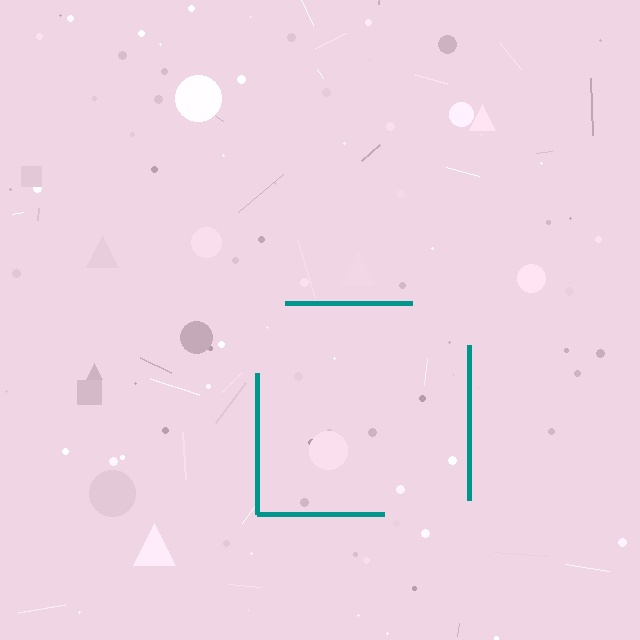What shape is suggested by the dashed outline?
The dashed outline suggests a square.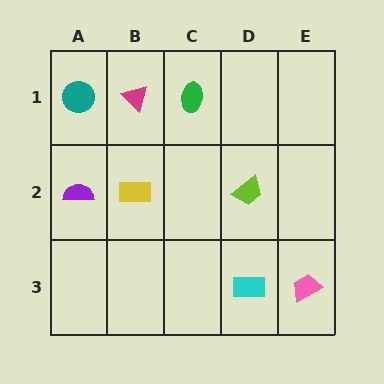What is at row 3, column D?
A cyan rectangle.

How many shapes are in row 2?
3 shapes.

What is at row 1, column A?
A teal circle.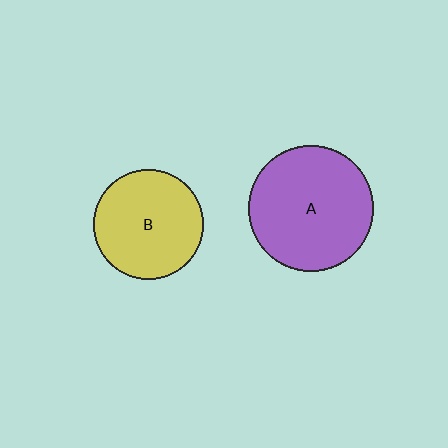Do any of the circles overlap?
No, none of the circles overlap.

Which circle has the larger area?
Circle A (purple).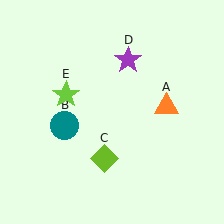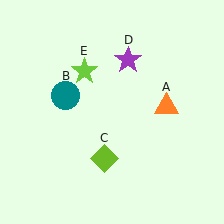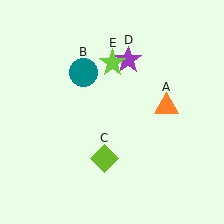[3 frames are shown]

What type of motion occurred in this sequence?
The teal circle (object B), lime star (object E) rotated clockwise around the center of the scene.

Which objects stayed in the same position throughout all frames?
Orange triangle (object A) and lime diamond (object C) and purple star (object D) remained stationary.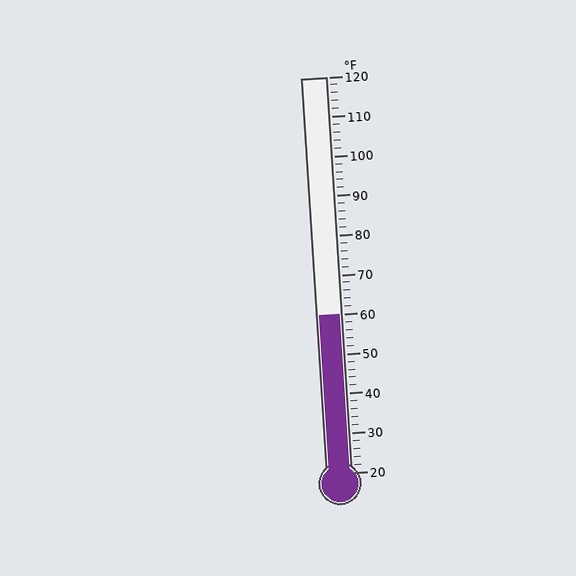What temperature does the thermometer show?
The thermometer shows approximately 60°F.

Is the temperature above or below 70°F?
The temperature is below 70°F.